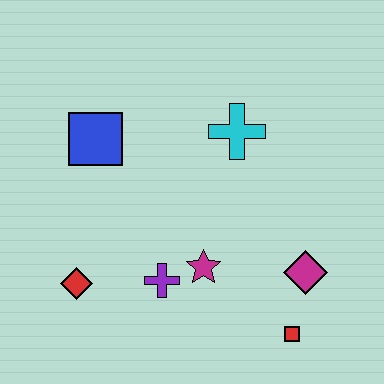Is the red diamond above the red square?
Yes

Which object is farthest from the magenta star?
The blue square is farthest from the magenta star.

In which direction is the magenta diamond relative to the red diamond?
The magenta diamond is to the right of the red diamond.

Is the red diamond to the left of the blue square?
Yes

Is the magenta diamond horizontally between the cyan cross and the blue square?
No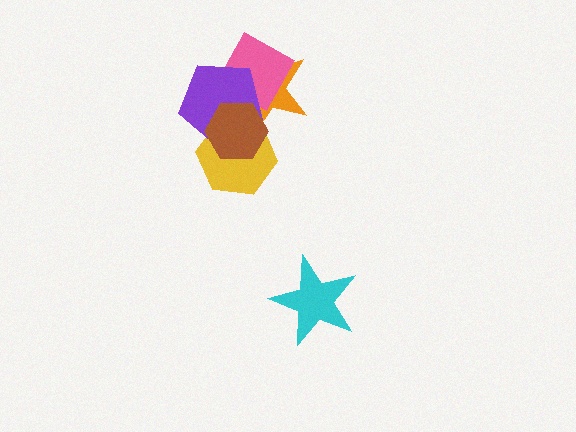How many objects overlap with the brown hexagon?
3 objects overlap with the brown hexagon.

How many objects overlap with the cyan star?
0 objects overlap with the cyan star.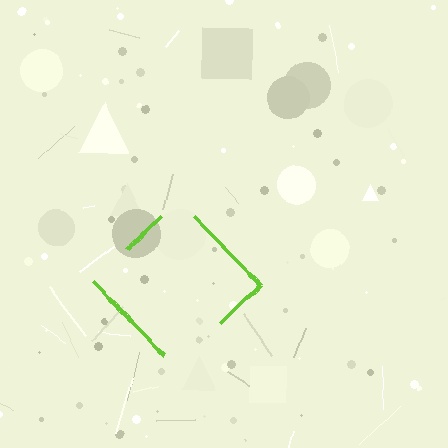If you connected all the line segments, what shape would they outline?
They would outline a diamond.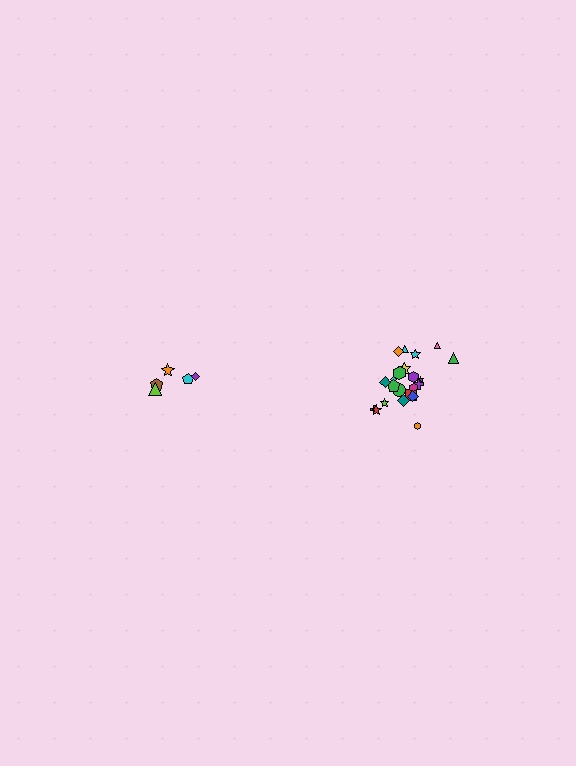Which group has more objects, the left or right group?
The right group.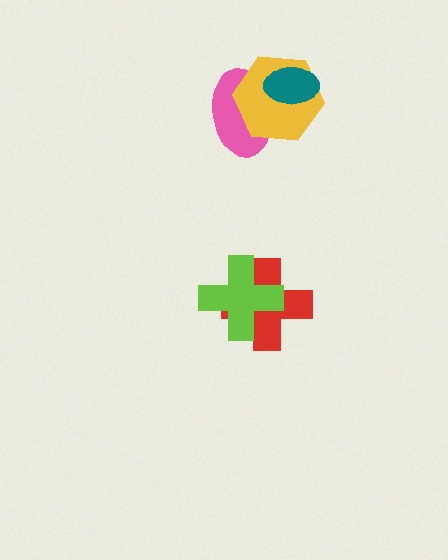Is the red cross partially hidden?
Yes, it is partially covered by another shape.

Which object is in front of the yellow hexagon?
The teal ellipse is in front of the yellow hexagon.